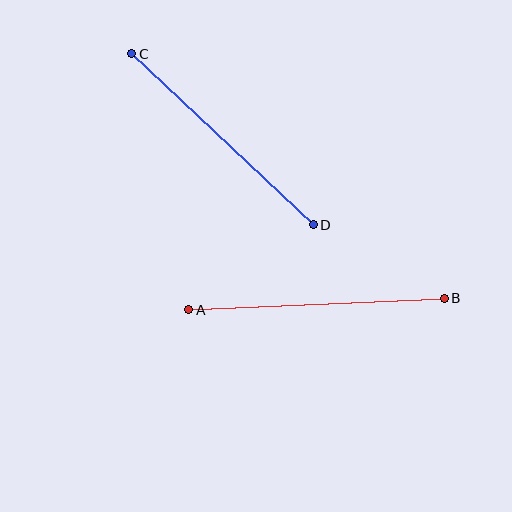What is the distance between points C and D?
The distance is approximately 249 pixels.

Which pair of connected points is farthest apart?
Points A and B are farthest apart.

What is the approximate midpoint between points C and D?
The midpoint is at approximately (222, 139) pixels.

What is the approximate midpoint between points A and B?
The midpoint is at approximately (316, 304) pixels.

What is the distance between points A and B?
The distance is approximately 256 pixels.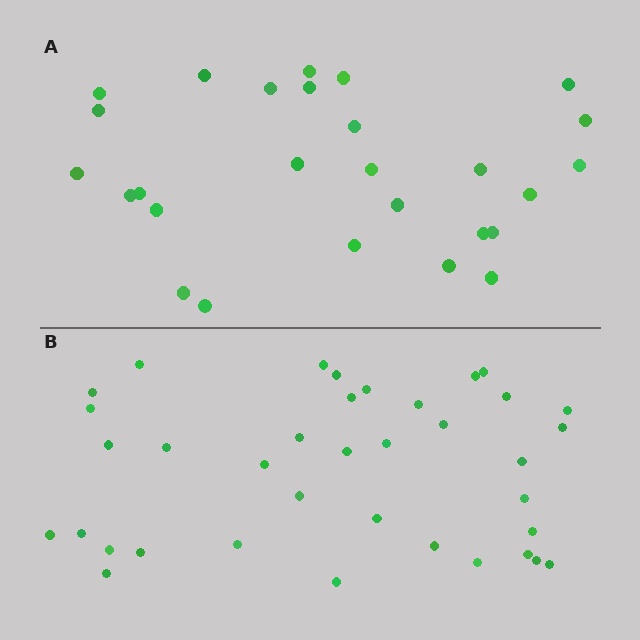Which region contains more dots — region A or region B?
Region B (the bottom region) has more dots.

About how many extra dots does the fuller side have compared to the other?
Region B has roughly 10 or so more dots than region A.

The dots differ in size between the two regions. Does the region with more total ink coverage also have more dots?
No. Region A has more total ink coverage because its dots are larger, but region B actually contains more individual dots. Total area can be misleading — the number of items is what matters here.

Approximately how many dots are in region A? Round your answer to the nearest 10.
About 30 dots. (The exact count is 27, which rounds to 30.)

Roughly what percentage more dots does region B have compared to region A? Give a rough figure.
About 35% more.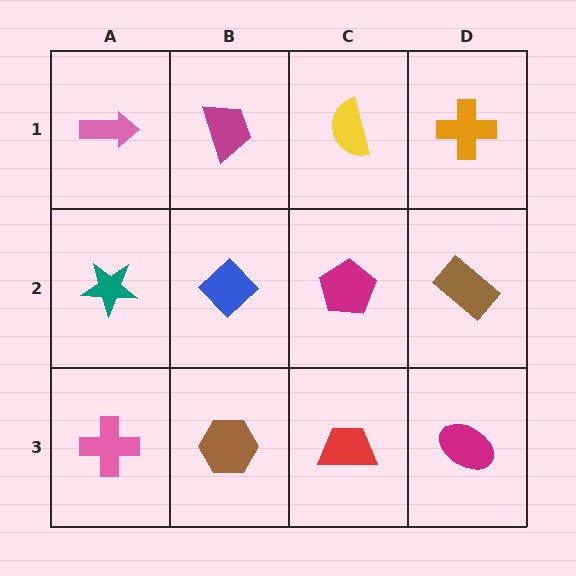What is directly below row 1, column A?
A teal star.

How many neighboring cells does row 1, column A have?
2.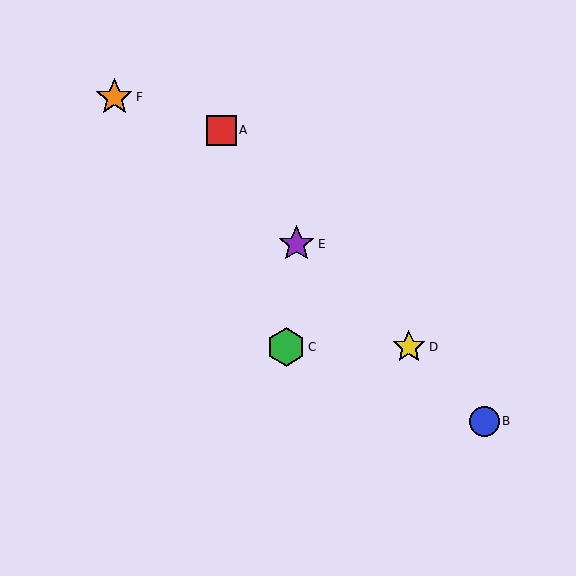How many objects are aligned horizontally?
2 objects (C, D) are aligned horizontally.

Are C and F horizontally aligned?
No, C is at y≈347 and F is at y≈97.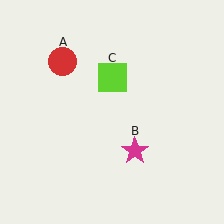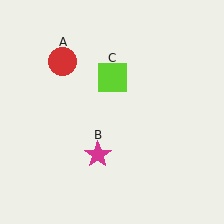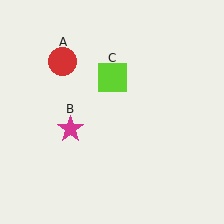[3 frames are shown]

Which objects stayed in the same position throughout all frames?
Red circle (object A) and lime square (object C) remained stationary.